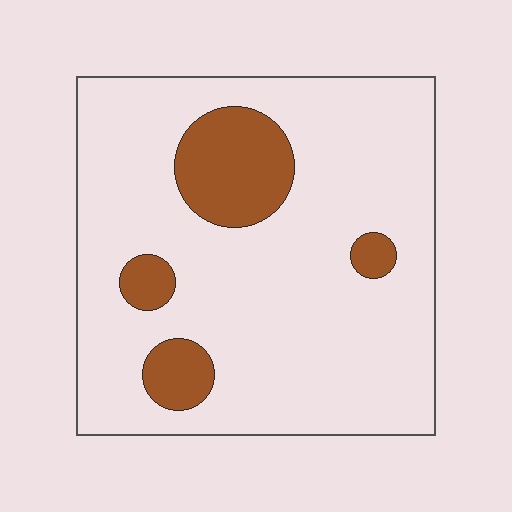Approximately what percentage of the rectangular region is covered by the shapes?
Approximately 15%.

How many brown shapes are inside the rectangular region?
4.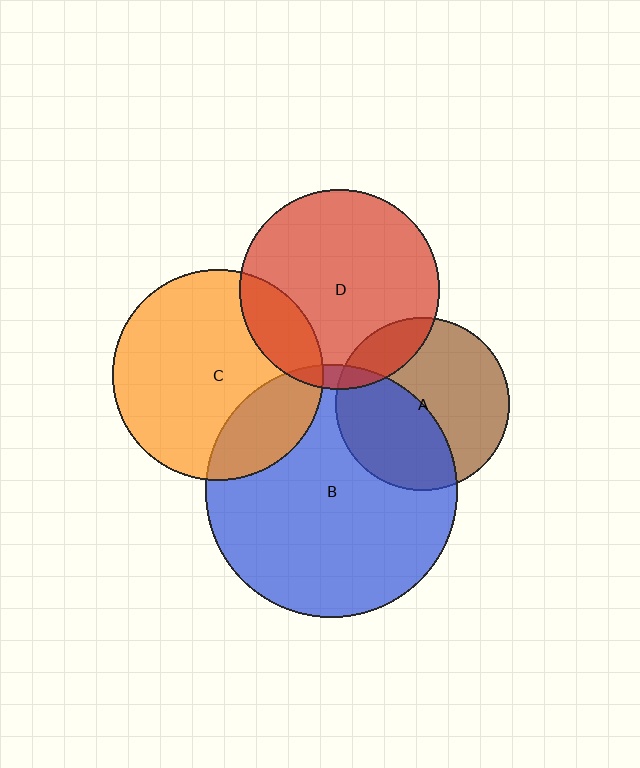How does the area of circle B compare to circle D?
Approximately 1.6 times.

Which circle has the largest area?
Circle B (blue).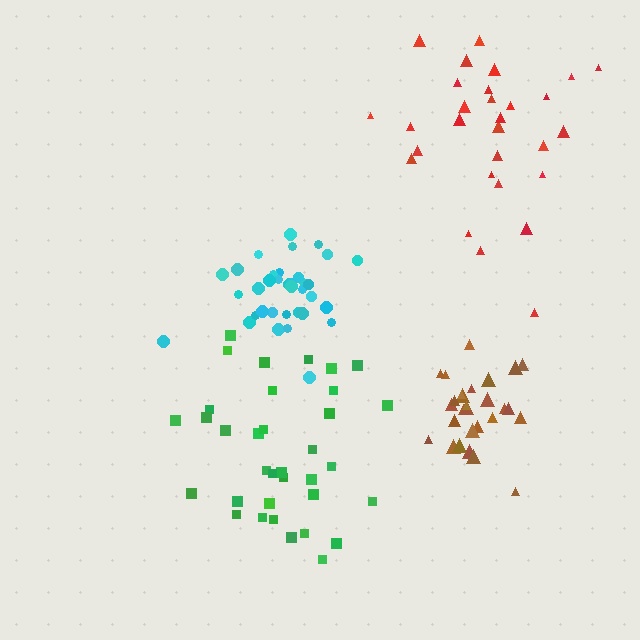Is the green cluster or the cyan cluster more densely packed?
Cyan.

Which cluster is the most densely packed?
Cyan.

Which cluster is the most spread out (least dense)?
Red.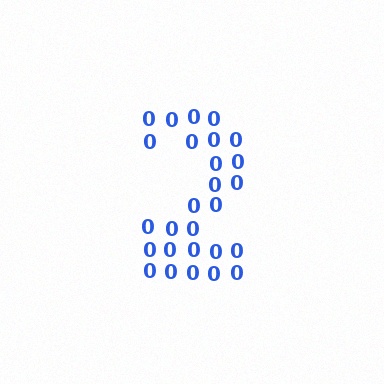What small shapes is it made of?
It is made of small digit 0's.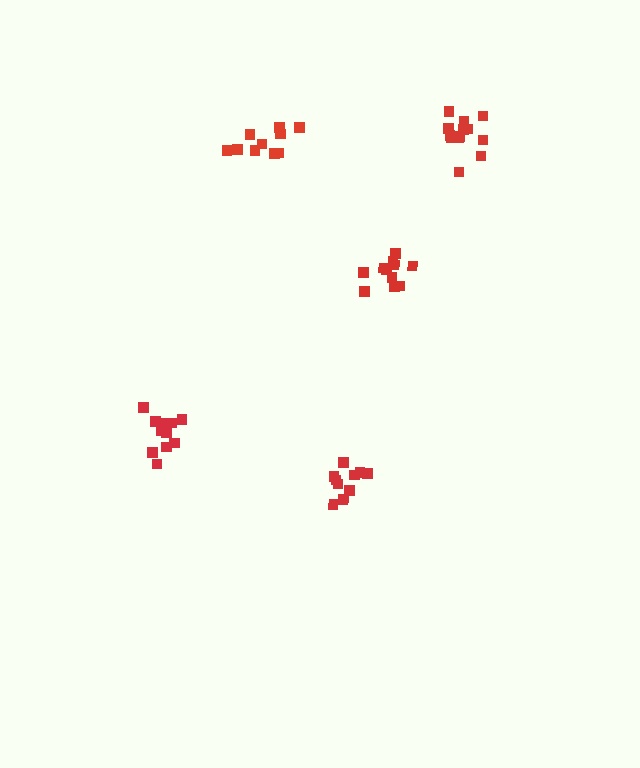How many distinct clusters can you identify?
There are 5 distinct clusters.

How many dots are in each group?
Group 1: 12 dots, Group 2: 13 dots, Group 3: 10 dots, Group 4: 11 dots, Group 5: 10 dots (56 total).